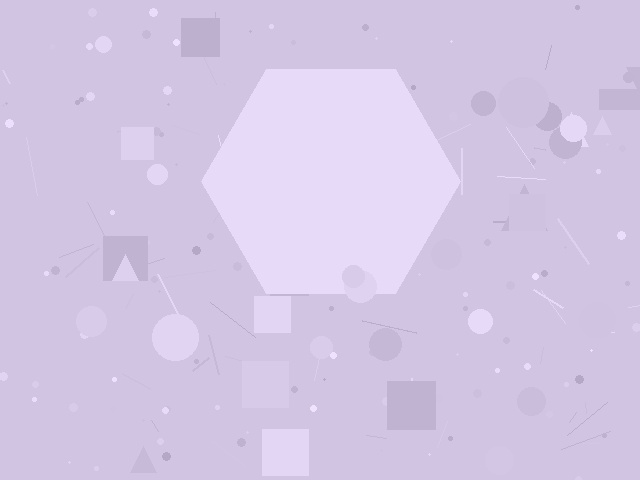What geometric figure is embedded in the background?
A hexagon is embedded in the background.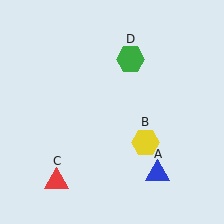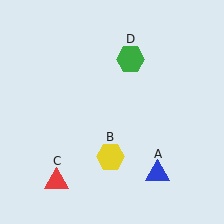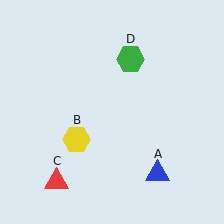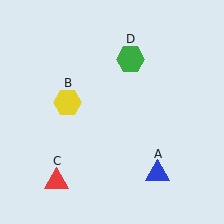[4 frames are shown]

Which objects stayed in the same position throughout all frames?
Blue triangle (object A) and red triangle (object C) and green hexagon (object D) remained stationary.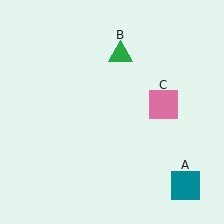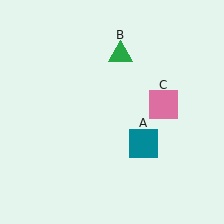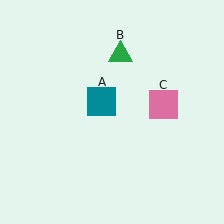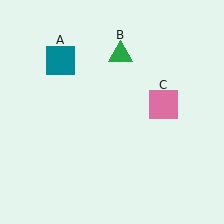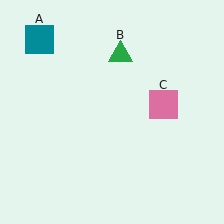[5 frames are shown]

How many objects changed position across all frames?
1 object changed position: teal square (object A).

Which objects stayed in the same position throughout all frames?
Green triangle (object B) and pink square (object C) remained stationary.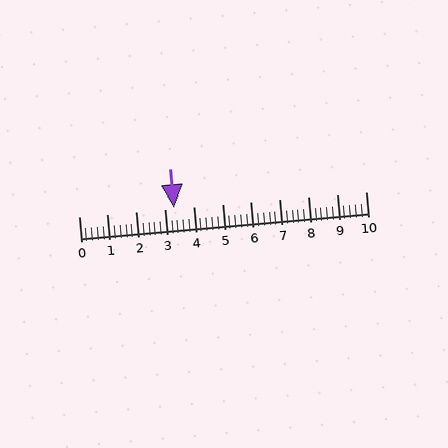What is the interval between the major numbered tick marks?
The major tick marks are spaced 1 units apart.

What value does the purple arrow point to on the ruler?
The purple arrow points to approximately 3.3.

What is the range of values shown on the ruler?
The ruler shows values from 0 to 10.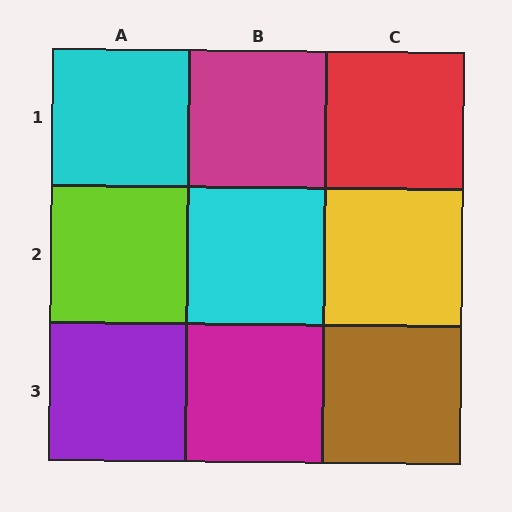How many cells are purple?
1 cell is purple.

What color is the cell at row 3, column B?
Magenta.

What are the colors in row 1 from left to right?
Cyan, magenta, red.